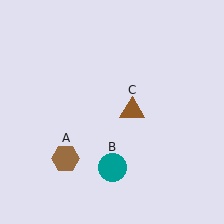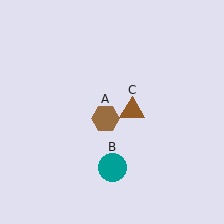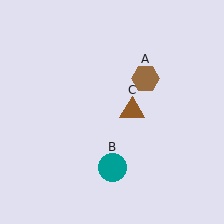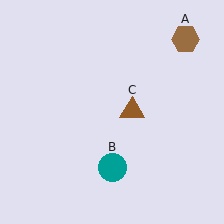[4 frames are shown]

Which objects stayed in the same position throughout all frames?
Teal circle (object B) and brown triangle (object C) remained stationary.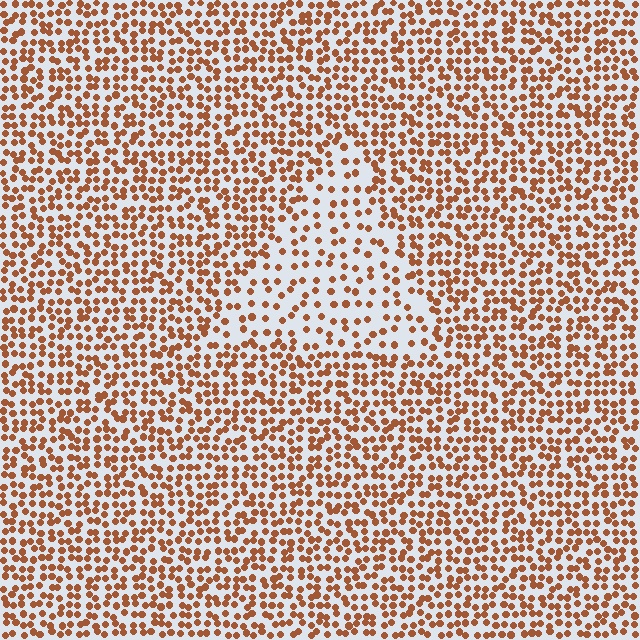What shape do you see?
I see a triangle.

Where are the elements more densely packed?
The elements are more densely packed outside the triangle boundary.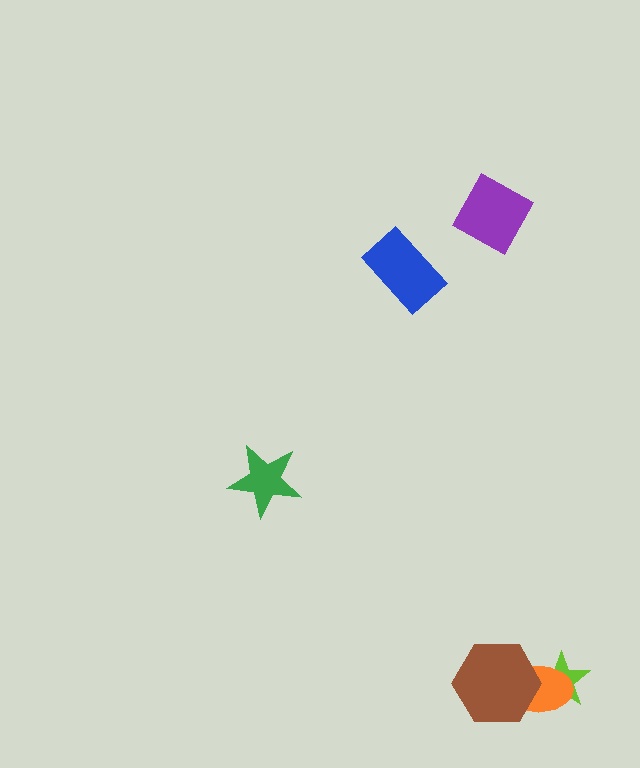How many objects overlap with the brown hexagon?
2 objects overlap with the brown hexagon.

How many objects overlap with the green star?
0 objects overlap with the green star.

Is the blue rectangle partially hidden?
No, no other shape covers it.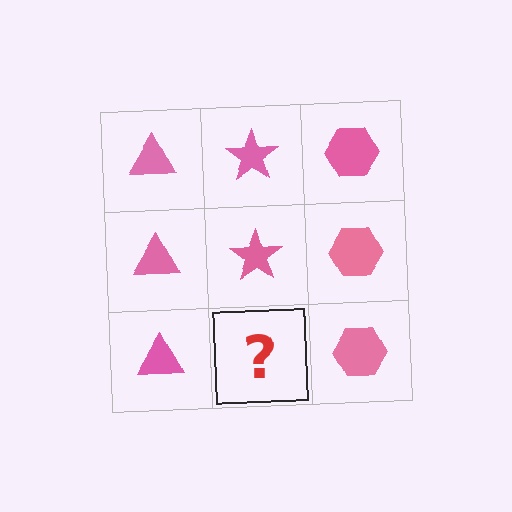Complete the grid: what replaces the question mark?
The question mark should be replaced with a pink star.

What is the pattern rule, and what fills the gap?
The rule is that each column has a consistent shape. The gap should be filled with a pink star.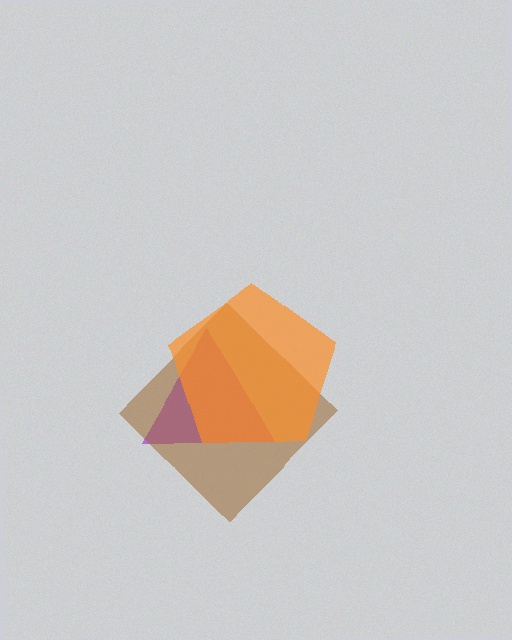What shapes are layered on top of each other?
The layered shapes are: a purple triangle, a brown diamond, an orange pentagon.